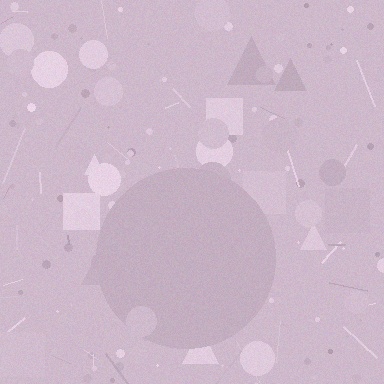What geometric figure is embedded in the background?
A circle is embedded in the background.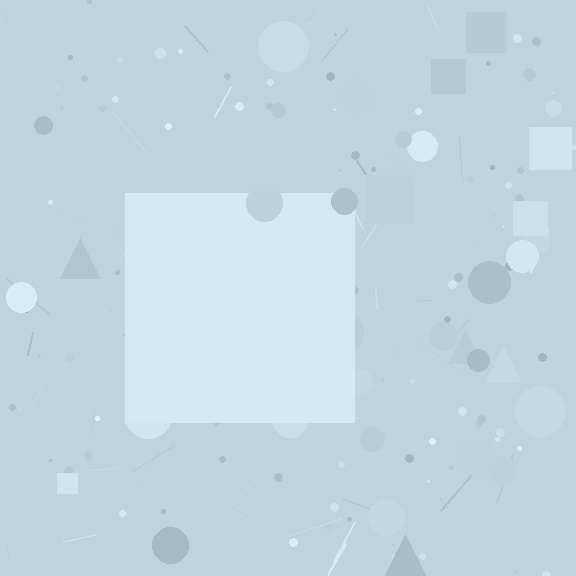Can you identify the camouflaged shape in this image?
The camouflaged shape is a square.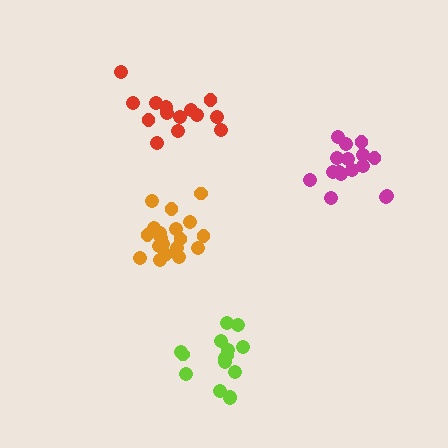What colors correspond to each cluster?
The clusters are colored: orange, magenta, lime, red.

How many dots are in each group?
Group 1: 20 dots, Group 2: 16 dots, Group 3: 15 dots, Group 4: 14 dots (65 total).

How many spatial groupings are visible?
There are 4 spatial groupings.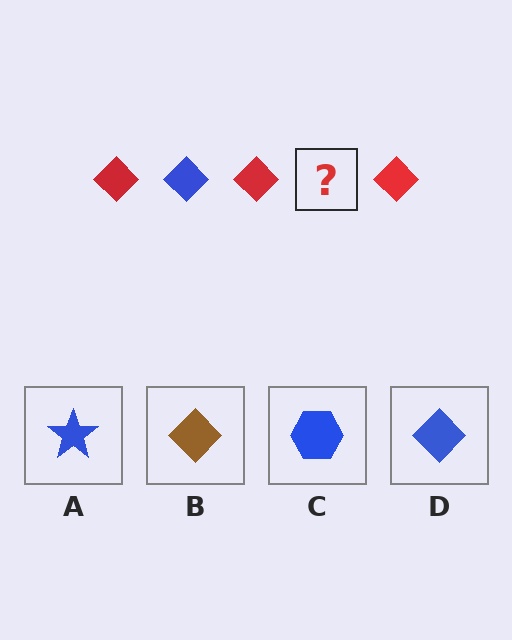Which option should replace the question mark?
Option D.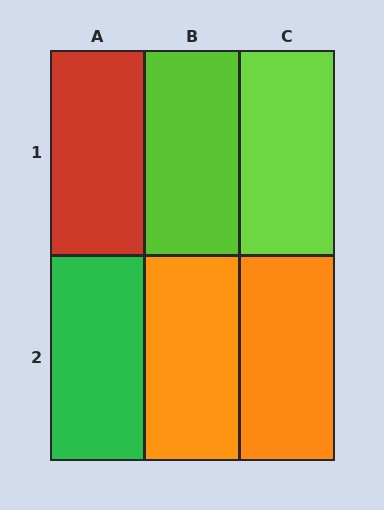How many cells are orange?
2 cells are orange.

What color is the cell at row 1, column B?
Lime.